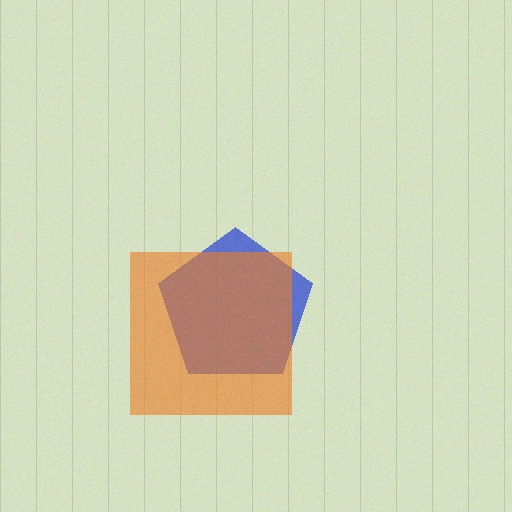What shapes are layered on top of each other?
The layered shapes are: a blue pentagon, an orange square.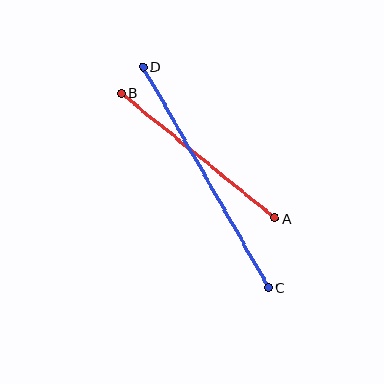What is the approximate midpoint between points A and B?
The midpoint is at approximately (198, 156) pixels.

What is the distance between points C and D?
The distance is approximately 254 pixels.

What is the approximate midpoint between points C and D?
The midpoint is at approximately (206, 177) pixels.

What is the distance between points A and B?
The distance is approximately 199 pixels.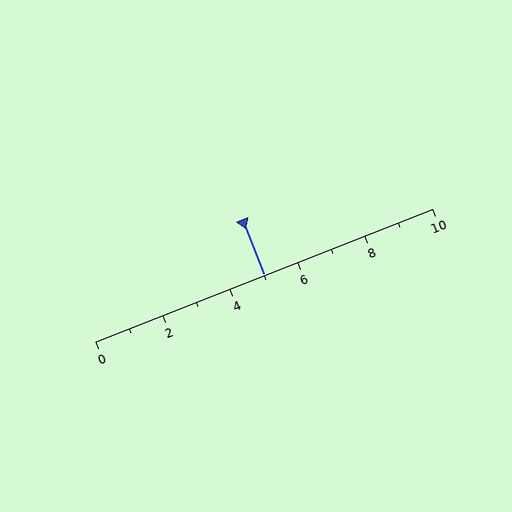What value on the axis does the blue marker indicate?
The marker indicates approximately 5.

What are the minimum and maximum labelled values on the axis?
The axis runs from 0 to 10.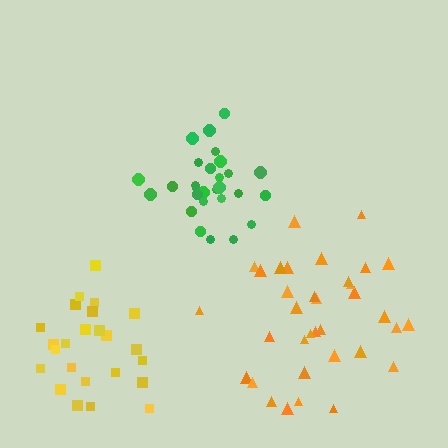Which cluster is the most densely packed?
Green.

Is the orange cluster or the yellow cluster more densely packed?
Yellow.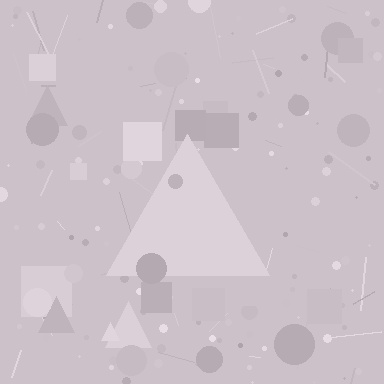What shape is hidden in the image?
A triangle is hidden in the image.